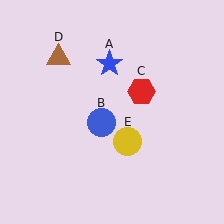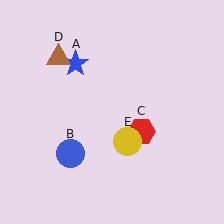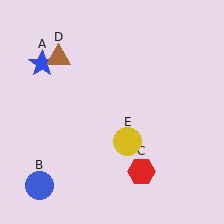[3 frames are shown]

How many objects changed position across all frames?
3 objects changed position: blue star (object A), blue circle (object B), red hexagon (object C).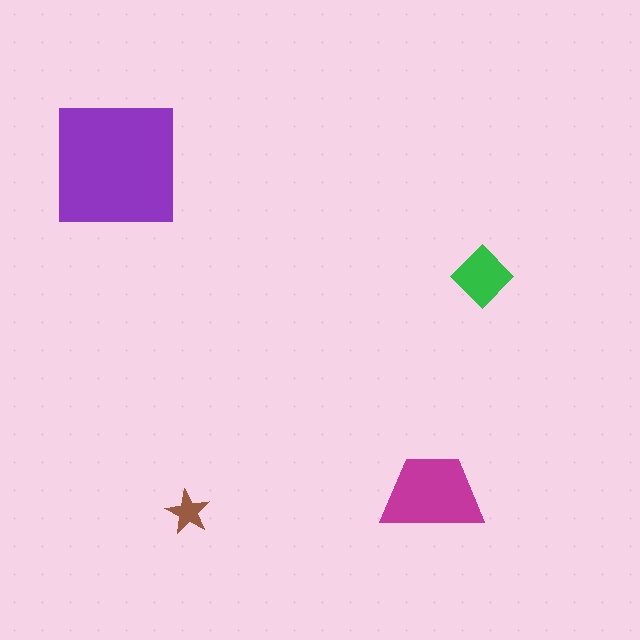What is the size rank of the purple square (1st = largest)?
1st.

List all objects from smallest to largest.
The brown star, the green diamond, the magenta trapezoid, the purple square.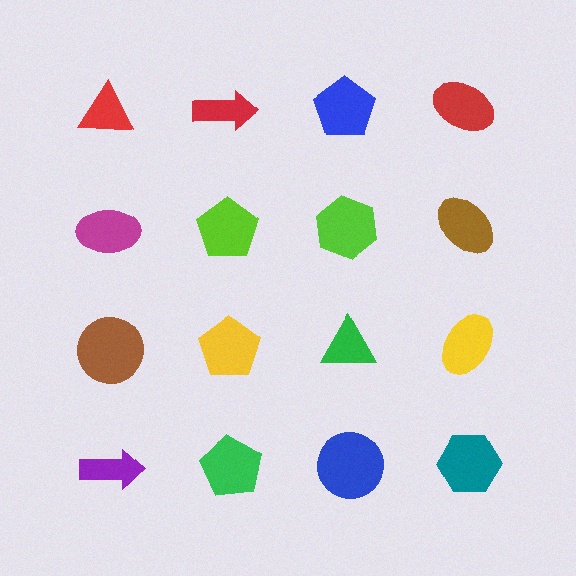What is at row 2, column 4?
A brown ellipse.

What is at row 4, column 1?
A purple arrow.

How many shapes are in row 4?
4 shapes.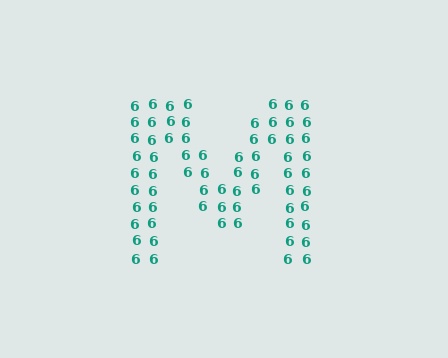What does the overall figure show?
The overall figure shows the letter M.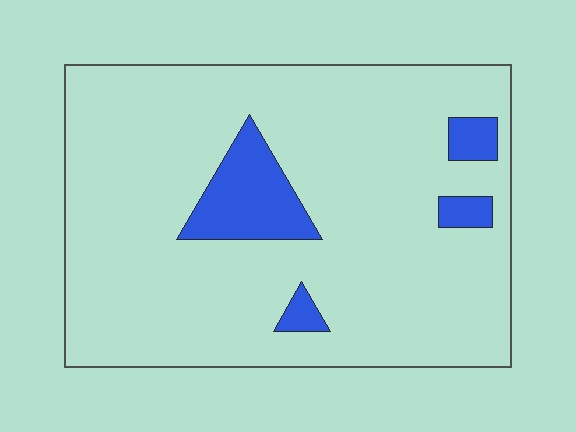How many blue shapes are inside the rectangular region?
4.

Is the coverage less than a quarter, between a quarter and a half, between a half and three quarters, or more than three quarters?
Less than a quarter.